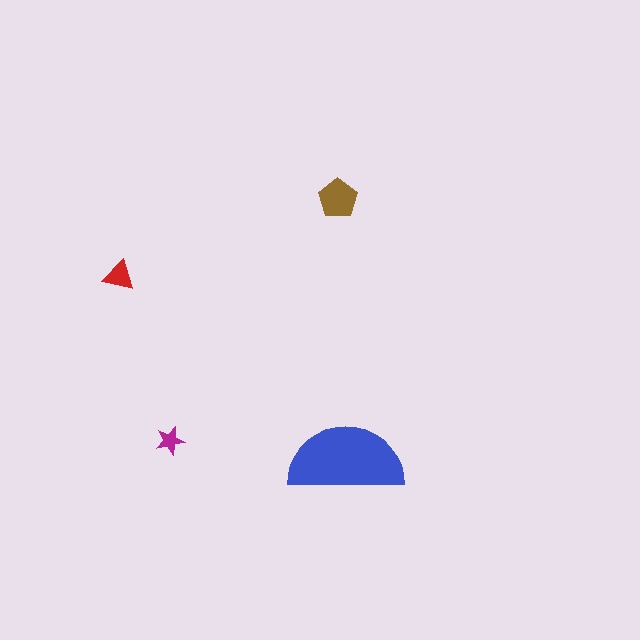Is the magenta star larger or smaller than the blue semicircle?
Smaller.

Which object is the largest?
The blue semicircle.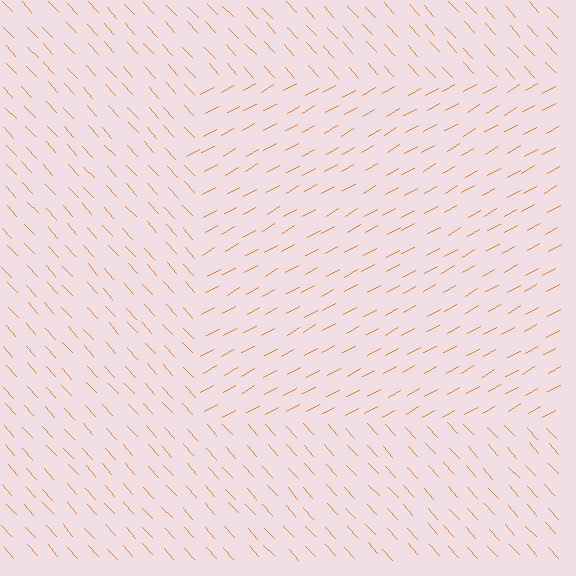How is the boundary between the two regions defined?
The boundary is defined purely by a change in line orientation (approximately 77 degrees difference). All lines are the same color and thickness.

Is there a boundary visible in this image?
Yes, there is a texture boundary formed by a change in line orientation.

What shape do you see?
I see a rectangle.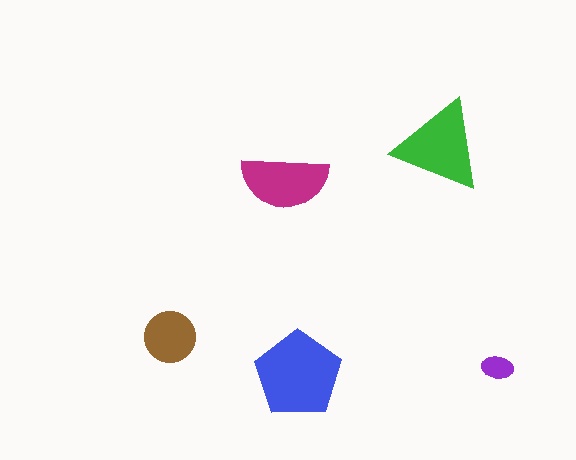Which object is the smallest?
The purple ellipse.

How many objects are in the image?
There are 5 objects in the image.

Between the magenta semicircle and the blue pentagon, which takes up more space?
The blue pentagon.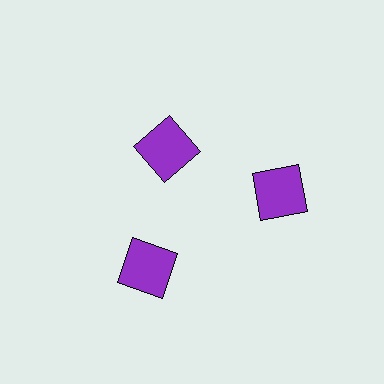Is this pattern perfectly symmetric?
No. The 3 purple squares are arranged in a ring, but one element near the 11 o'clock position is pulled inward toward the center, breaking the 3-fold rotational symmetry.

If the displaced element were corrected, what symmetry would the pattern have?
It would have 3-fold rotational symmetry — the pattern would map onto itself every 120 degrees.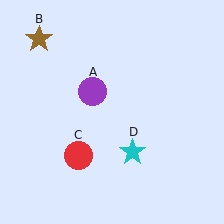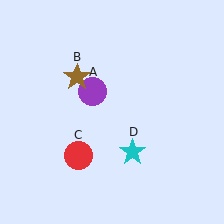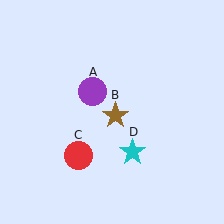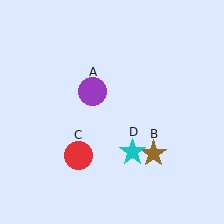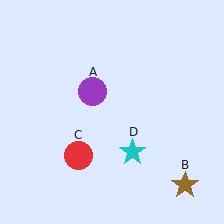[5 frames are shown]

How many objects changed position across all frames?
1 object changed position: brown star (object B).